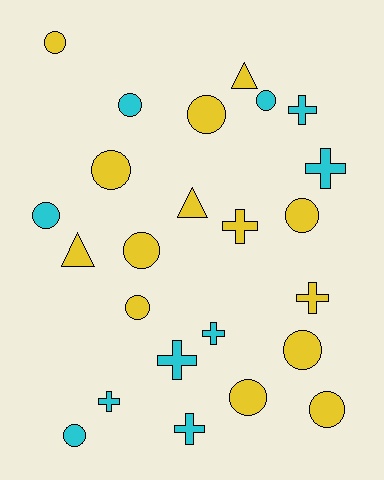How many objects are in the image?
There are 24 objects.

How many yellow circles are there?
There are 9 yellow circles.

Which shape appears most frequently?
Circle, with 13 objects.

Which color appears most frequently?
Yellow, with 14 objects.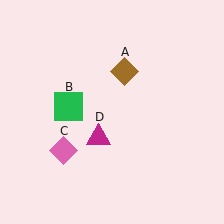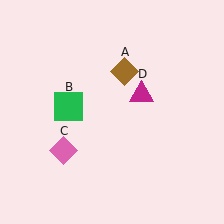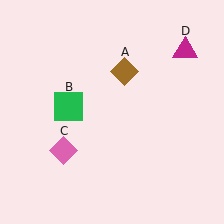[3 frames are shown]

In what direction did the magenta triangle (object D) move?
The magenta triangle (object D) moved up and to the right.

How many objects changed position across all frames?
1 object changed position: magenta triangle (object D).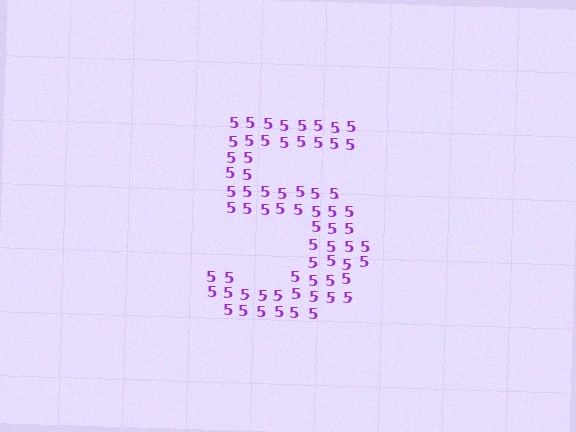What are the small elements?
The small elements are digit 5's.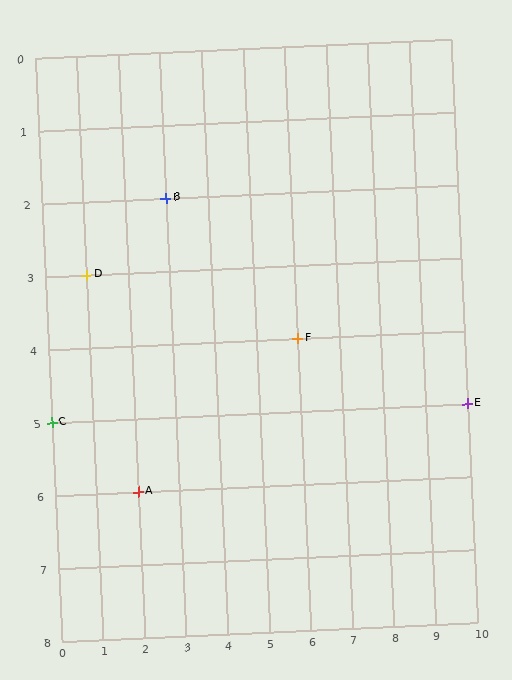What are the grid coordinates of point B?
Point B is at grid coordinates (3, 2).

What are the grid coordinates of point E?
Point E is at grid coordinates (10, 5).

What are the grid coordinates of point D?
Point D is at grid coordinates (1, 3).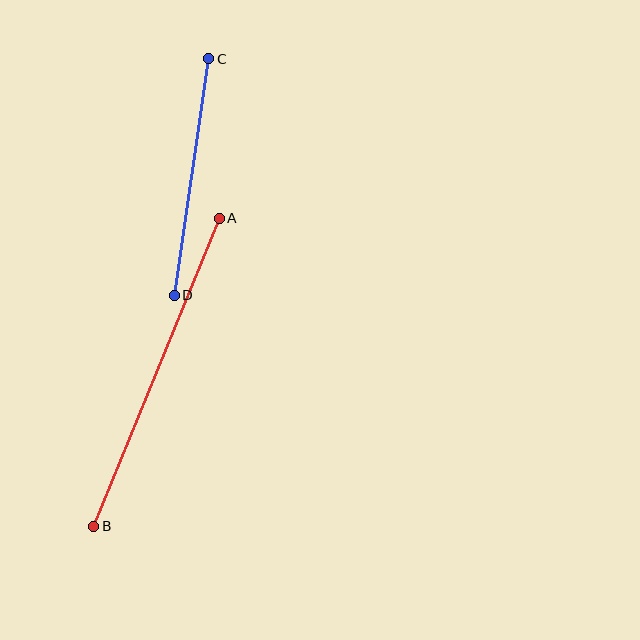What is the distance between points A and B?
The distance is approximately 333 pixels.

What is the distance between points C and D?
The distance is approximately 239 pixels.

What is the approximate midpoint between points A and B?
The midpoint is at approximately (156, 372) pixels.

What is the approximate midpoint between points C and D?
The midpoint is at approximately (191, 177) pixels.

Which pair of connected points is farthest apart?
Points A and B are farthest apart.